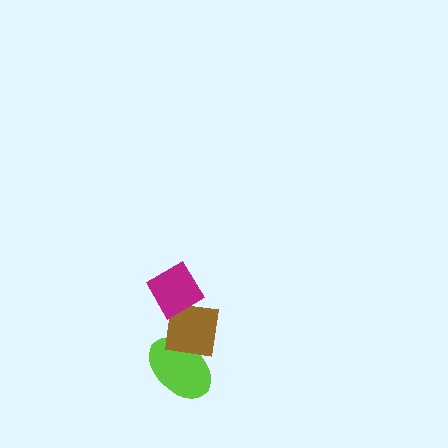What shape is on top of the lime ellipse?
The brown square is on top of the lime ellipse.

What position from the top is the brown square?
The brown square is 2nd from the top.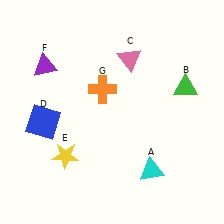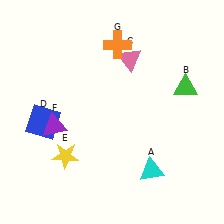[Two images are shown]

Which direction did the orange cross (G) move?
The orange cross (G) moved up.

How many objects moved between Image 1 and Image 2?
2 objects moved between the two images.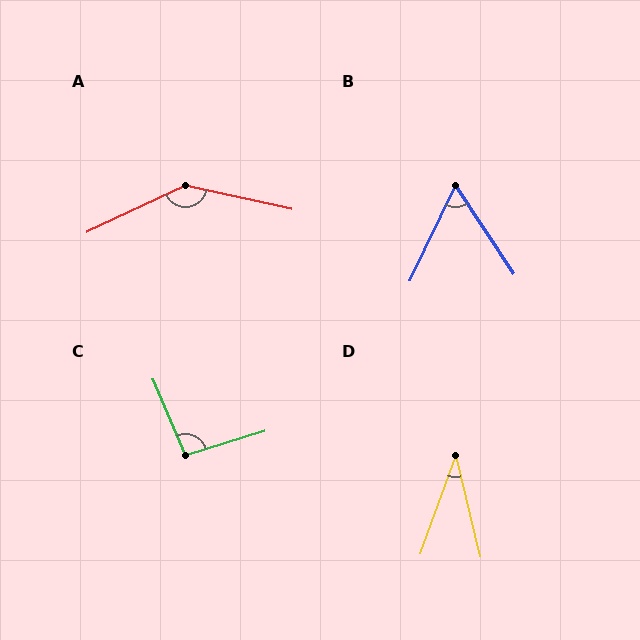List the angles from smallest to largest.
D (34°), B (59°), C (96°), A (142°).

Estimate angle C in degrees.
Approximately 96 degrees.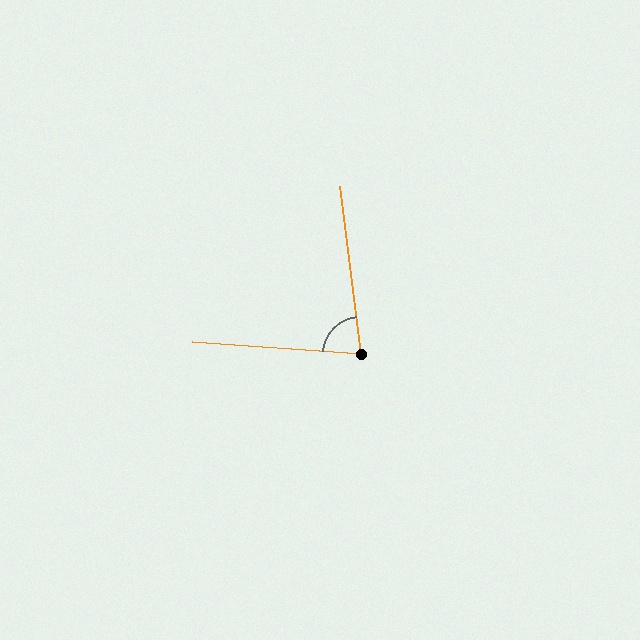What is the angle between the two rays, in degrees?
Approximately 79 degrees.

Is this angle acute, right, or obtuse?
It is acute.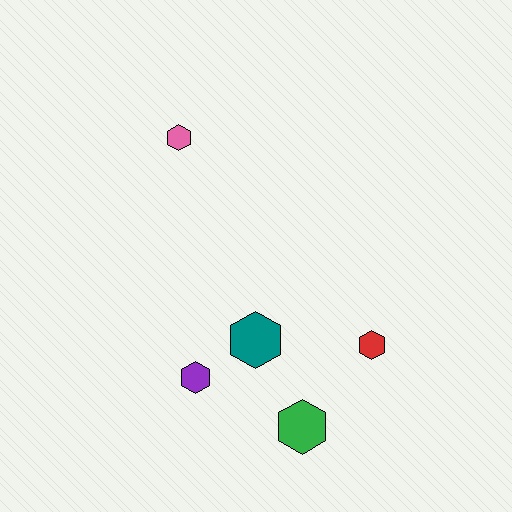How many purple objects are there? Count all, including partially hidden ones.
There is 1 purple object.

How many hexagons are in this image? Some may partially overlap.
There are 5 hexagons.